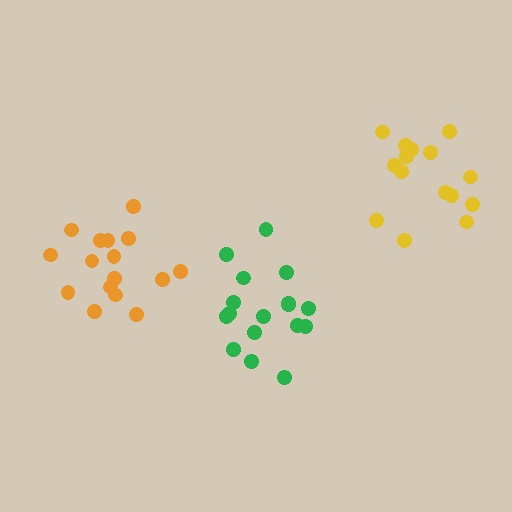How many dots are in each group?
Group 1: 15 dots, Group 2: 16 dots, Group 3: 17 dots (48 total).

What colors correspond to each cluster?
The clusters are colored: yellow, orange, green.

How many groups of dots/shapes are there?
There are 3 groups.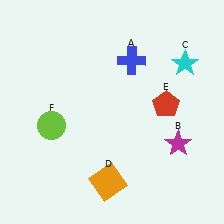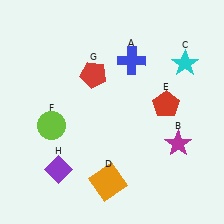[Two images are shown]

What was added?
A red pentagon (G), a purple diamond (H) were added in Image 2.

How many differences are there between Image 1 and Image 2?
There are 2 differences between the two images.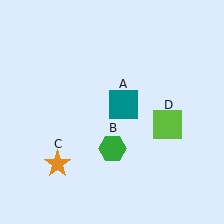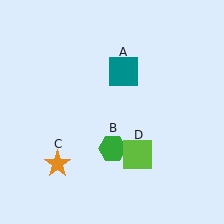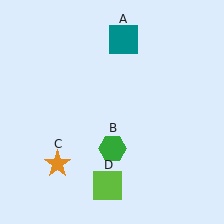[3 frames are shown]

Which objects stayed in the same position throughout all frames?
Green hexagon (object B) and orange star (object C) remained stationary.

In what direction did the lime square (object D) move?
The lime square (object D) moved down and to the left.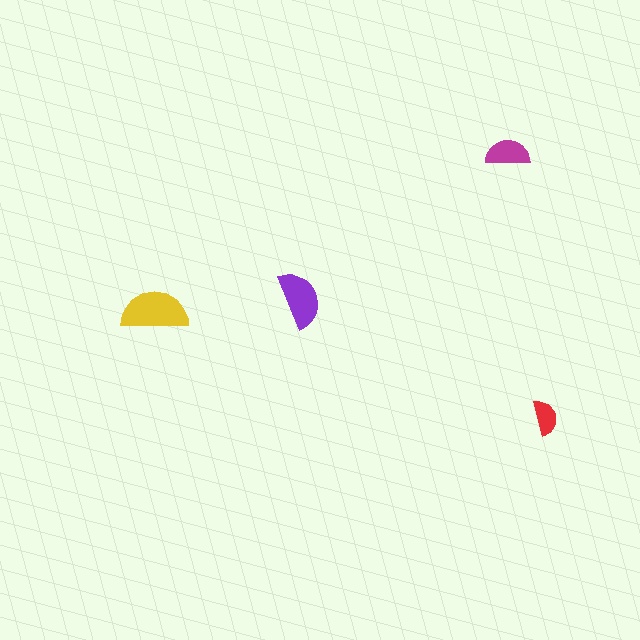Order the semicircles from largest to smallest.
the yellow one, the purple one, the magenta one, the red one.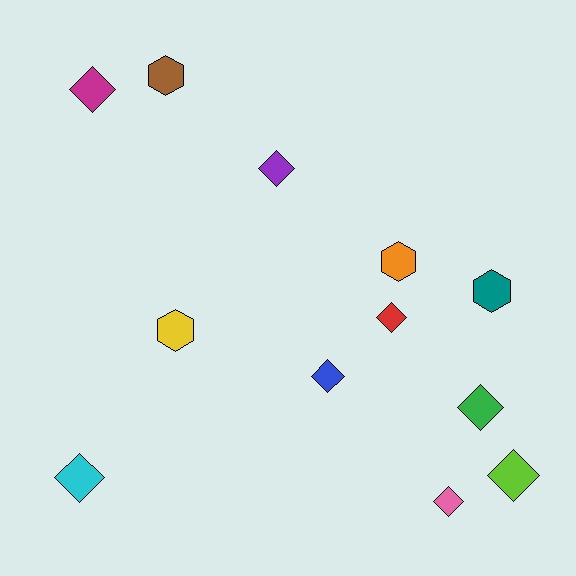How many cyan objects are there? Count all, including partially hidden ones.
There is 1 cyan object.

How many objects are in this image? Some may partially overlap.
There are 12 objects.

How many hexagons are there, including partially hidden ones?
There are 4 hexagons.